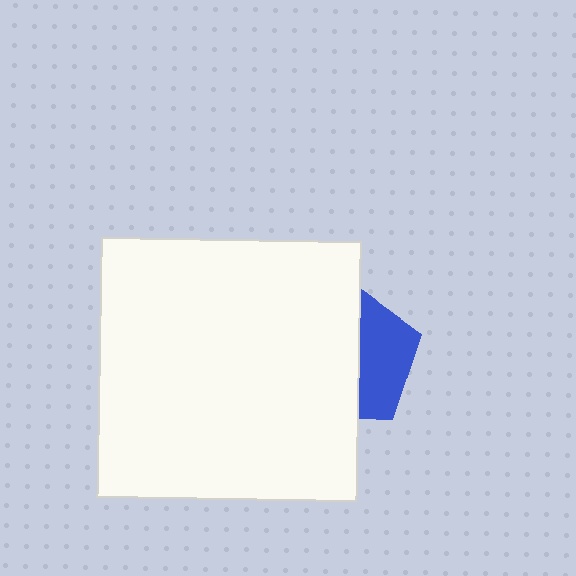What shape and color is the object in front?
The object in front is a white square.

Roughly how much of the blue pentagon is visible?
A small part of it is visible (roughly 39%).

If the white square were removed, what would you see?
You would see the complete blue pentagon.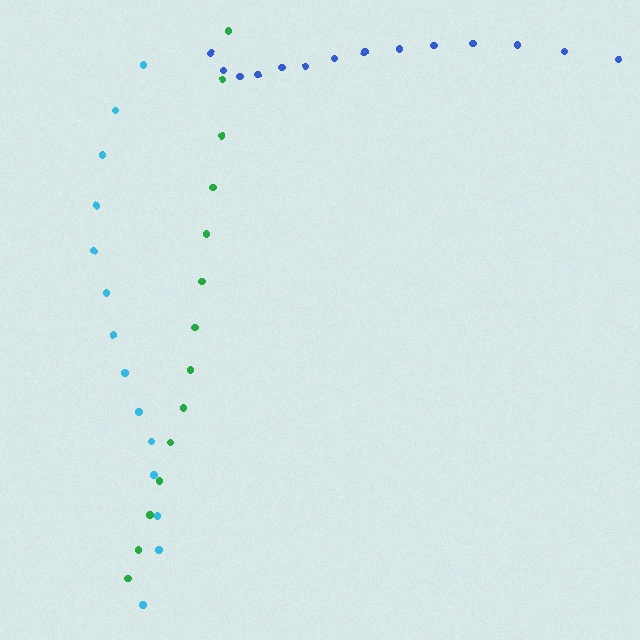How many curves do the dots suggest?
There are 3 distinct paths.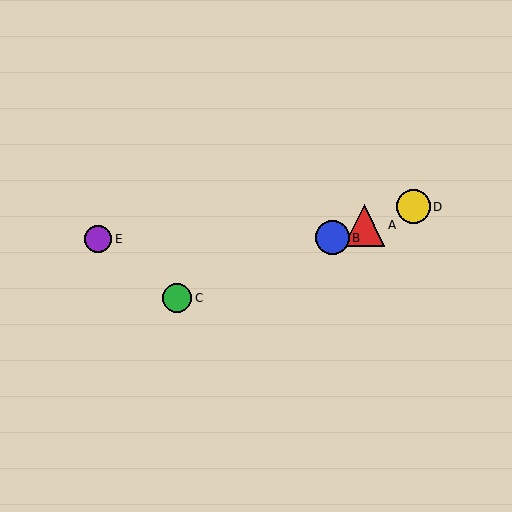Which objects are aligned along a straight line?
Objects A, B, C, D are aligned along a straight line.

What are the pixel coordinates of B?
Object B is at (332, 238).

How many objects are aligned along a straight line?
4 objects (A, B, C, D) are aligned along a straight line.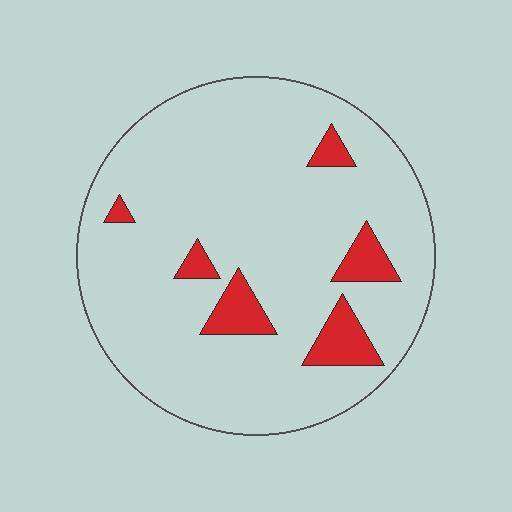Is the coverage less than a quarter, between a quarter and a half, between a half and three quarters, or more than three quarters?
Less than a quarter.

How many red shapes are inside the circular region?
6.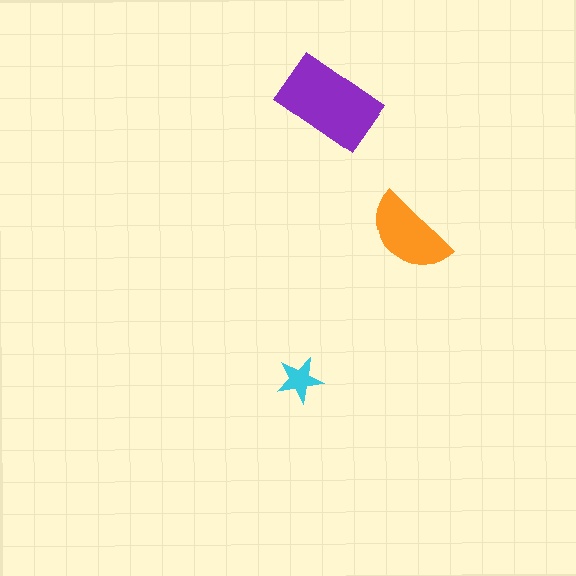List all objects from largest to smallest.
The purple rectangle, the orange semicircle, the cyan star.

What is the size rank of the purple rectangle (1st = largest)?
1st.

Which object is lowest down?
The cyan star is bottommost.